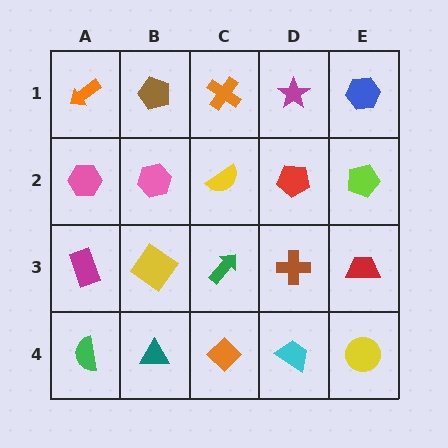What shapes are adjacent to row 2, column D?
A magenta star (row 1, column D), a brown cross (row 3, column D), a yellow semicircle (row 2, column C), a lime pentagon (row 2, column E).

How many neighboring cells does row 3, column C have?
4.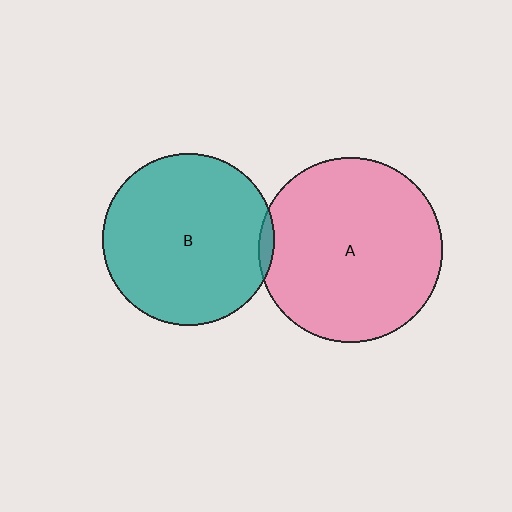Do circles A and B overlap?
Yes.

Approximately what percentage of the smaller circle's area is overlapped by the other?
Approximately 5%.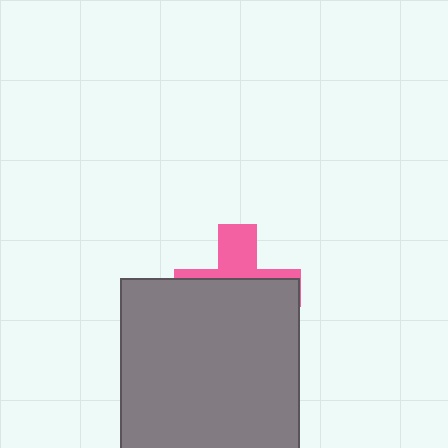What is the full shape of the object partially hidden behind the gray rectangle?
The partially hidden object is a pink cross.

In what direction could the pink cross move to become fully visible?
The pink cross could move up. That would shift it out from behind the gray rectangle entirely.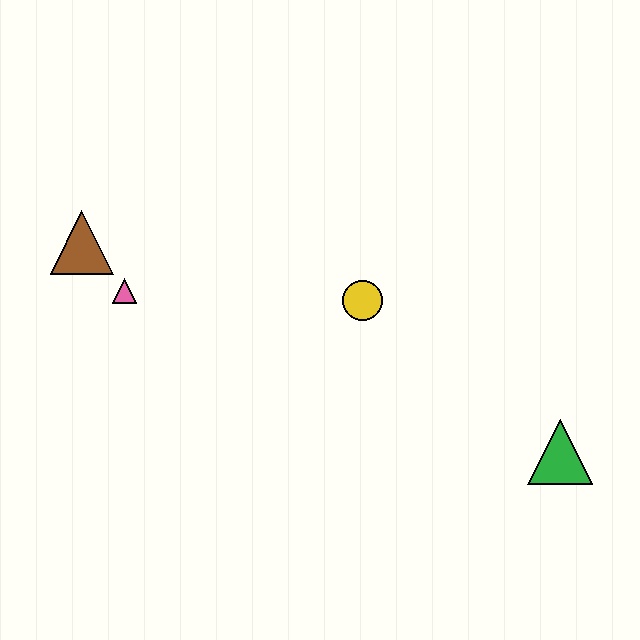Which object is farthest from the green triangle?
The brown triangle is farthest from the green triangle.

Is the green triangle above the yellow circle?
No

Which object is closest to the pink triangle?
The brown triangle is closest to the pink triangle.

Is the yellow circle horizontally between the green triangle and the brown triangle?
Yes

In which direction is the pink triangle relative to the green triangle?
The pink triangle is to the left of the green triangle.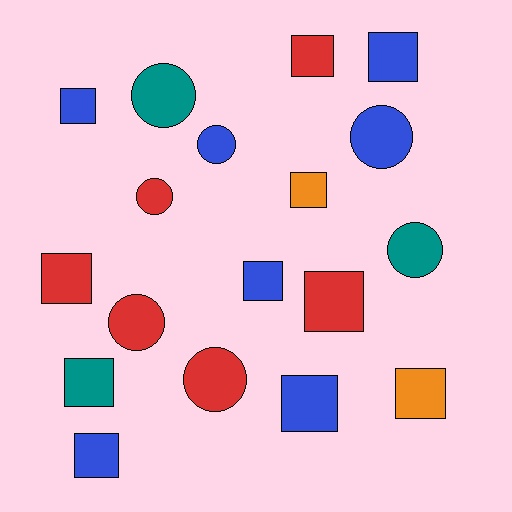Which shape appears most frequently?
Square, with 11 objects.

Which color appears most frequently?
Blue, with 7 objects.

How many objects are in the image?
There are 18 objects.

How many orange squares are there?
There are 2 orange squares.